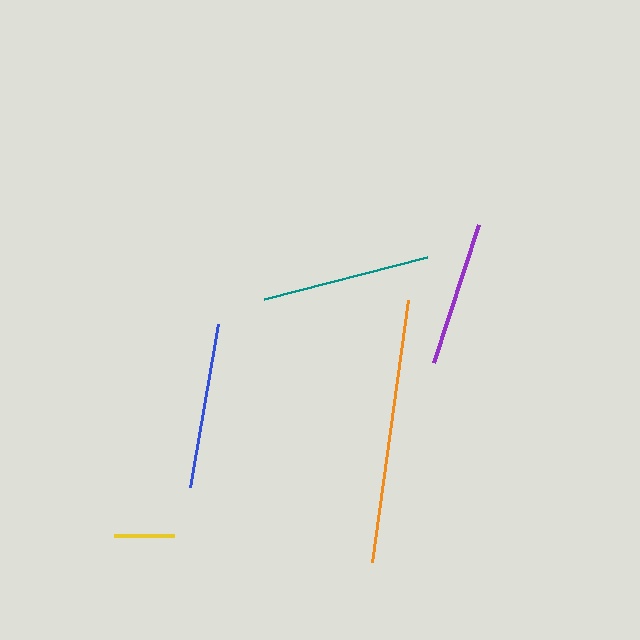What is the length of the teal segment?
The teal segment is approximately 168 pixels long.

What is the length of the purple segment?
The purple segment is approximately 145 pixels long.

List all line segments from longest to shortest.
From longest to shortest: orange, teal, blue, purple, yellow.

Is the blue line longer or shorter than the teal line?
The teal line is longer than the blue line.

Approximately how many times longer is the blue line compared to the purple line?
The blue line is approximately 1.1 times the length of the purple line.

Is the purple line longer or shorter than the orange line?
The orange line is longer than the purple line.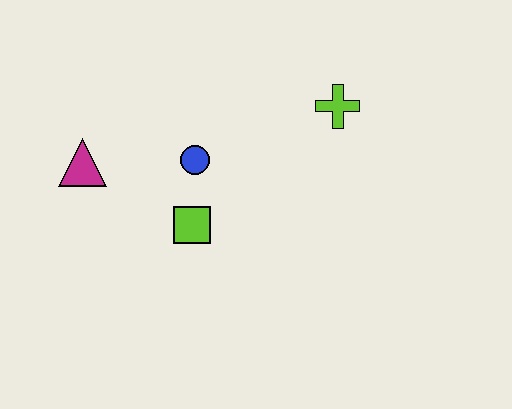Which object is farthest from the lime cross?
The magenta triangle is farthest from the lime cross.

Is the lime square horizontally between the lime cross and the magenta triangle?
Yes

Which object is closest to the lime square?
The blue circle is closest to the lime square.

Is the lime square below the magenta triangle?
Yes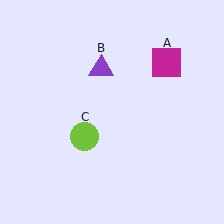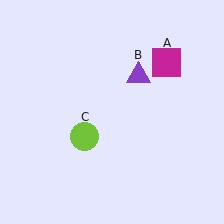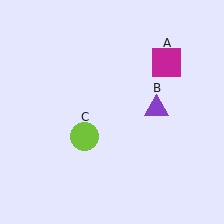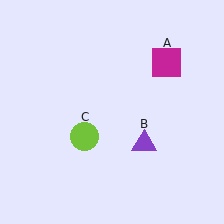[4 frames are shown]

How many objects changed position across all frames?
1 object changed position: purple triangle (object B).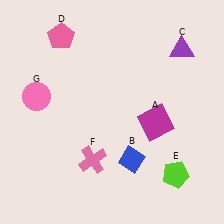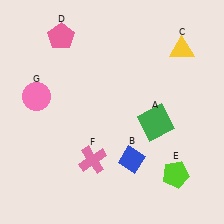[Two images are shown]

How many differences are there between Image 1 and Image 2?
There are 2 differences between the two images.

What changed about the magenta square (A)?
In Image 1, A is magenta. In Image 2, it changed to green.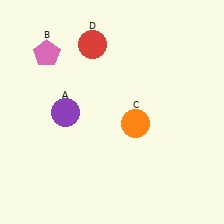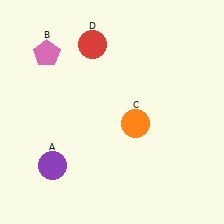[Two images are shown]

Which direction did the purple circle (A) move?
The purple circle (A) moved down.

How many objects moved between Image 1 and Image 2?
1 object moved between the two images.